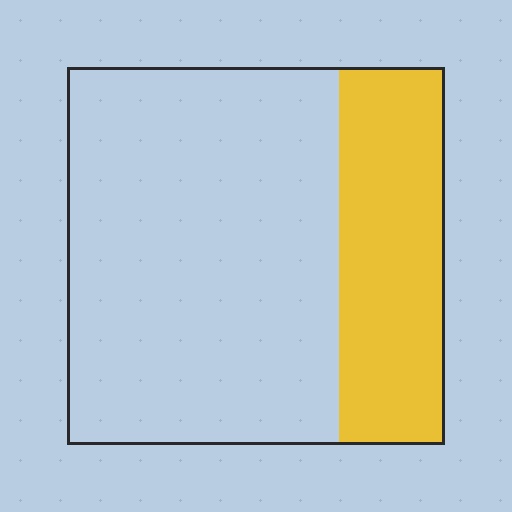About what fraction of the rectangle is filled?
About one quarter (1/4).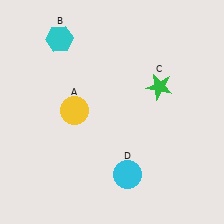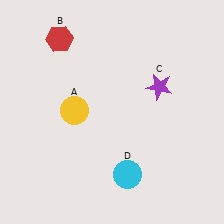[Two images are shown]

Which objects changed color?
B changed from cyan to red. C changed from green to purple.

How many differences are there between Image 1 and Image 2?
There are 2 differences between the two images.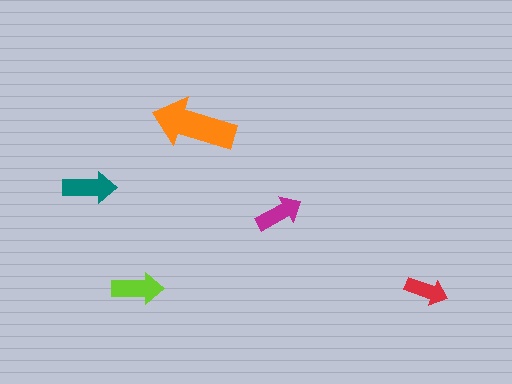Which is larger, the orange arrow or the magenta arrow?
The orange one.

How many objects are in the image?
There are 5 objects in the image.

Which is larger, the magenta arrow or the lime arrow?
The lime one.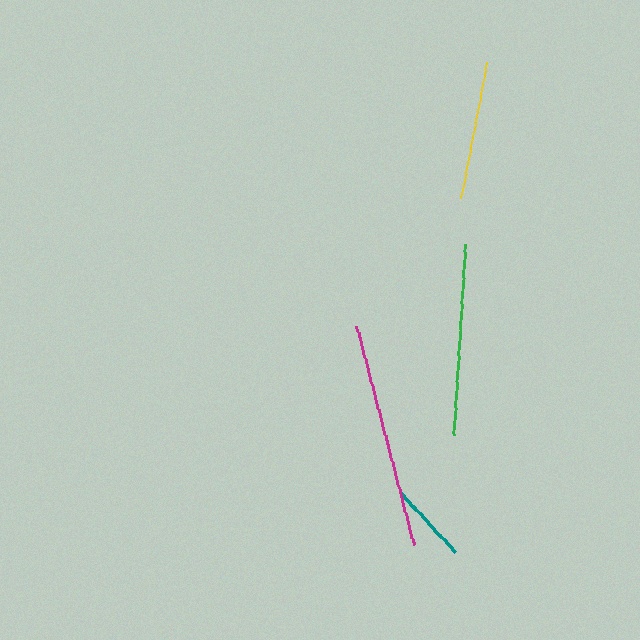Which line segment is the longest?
The magenta line is the longest at approximately 226 pixels.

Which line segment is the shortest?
The teal line is the shortest at approximately 81 pixels.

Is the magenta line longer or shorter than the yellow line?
The magenta line is longer than the yellow line.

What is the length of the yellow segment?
The yellow segment is approximately 138 pixels long.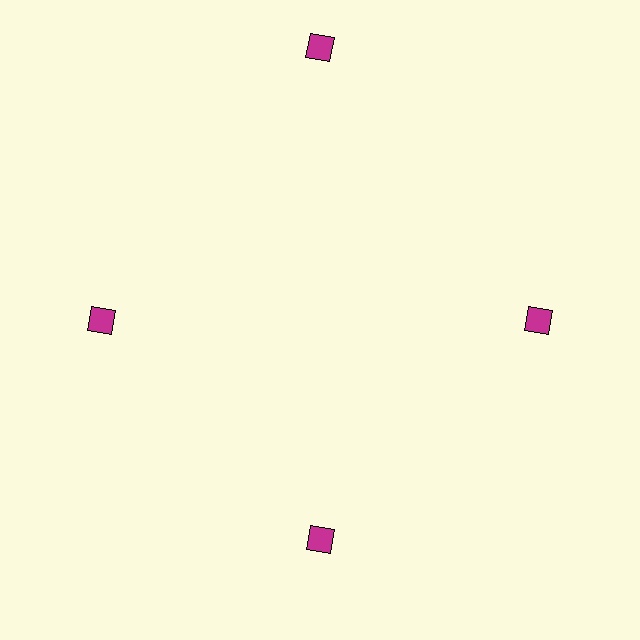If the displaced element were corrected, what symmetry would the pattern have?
It would have 4-fold rotational symmetry — the pattern would map onto itself every 90 degrees.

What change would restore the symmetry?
The symmetry would be restored by moving it inward, back onto the ring so that all 4 diamonds sit at equal angles and equal distance from the center.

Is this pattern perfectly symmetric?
No. The 4 magenta diamonds are arranged in a ring, but one element near the 12 o'clock position is pushed outward from the center, breaking the 4-fold rotational symmetry.